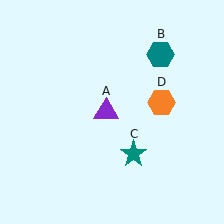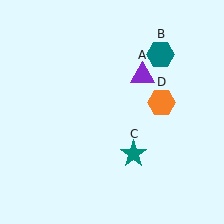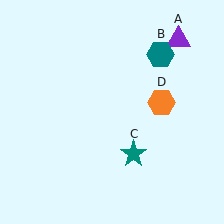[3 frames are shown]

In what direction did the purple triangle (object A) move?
The purple triangle (object A) moved up and to the right.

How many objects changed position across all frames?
1 object changed position: purple triangle (object A).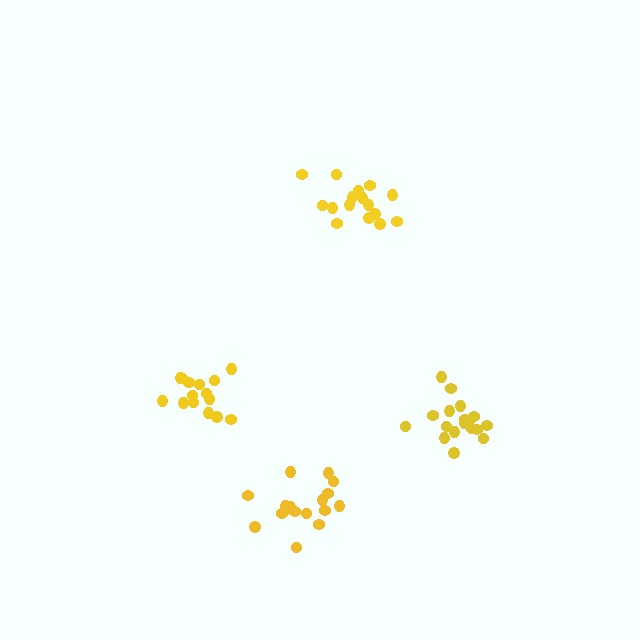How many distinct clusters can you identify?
There are 4 distinct clusters.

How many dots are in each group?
Group 1: 18 dots, Group 2: 17 dots, Group 3: 16 dots, Group 4: 15 dots (66 total).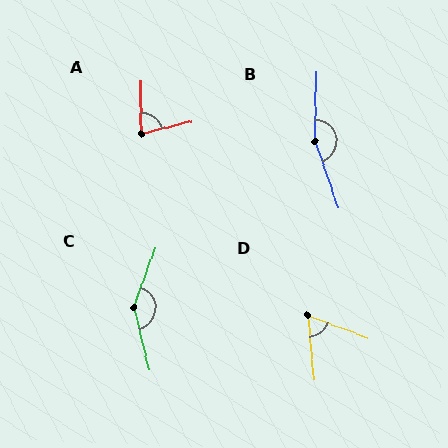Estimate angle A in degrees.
Approximately 77 degrees.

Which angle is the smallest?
D, at approximately 64 degrees.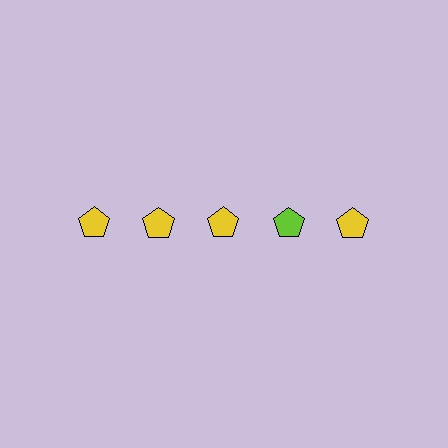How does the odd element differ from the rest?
It has a different color: lime instead of yellow.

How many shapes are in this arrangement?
There are 5 shapes arranged in a grid pattern.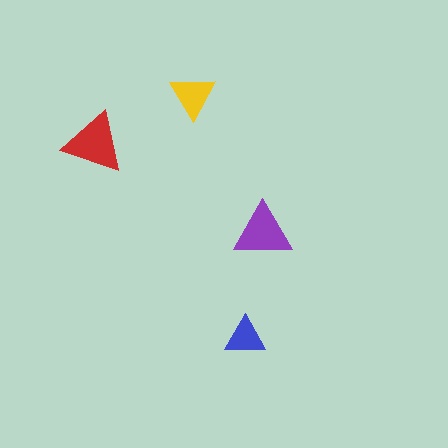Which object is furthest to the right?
The purple triangle is rightmost.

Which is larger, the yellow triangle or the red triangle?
The red one.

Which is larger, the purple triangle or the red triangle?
The red one.